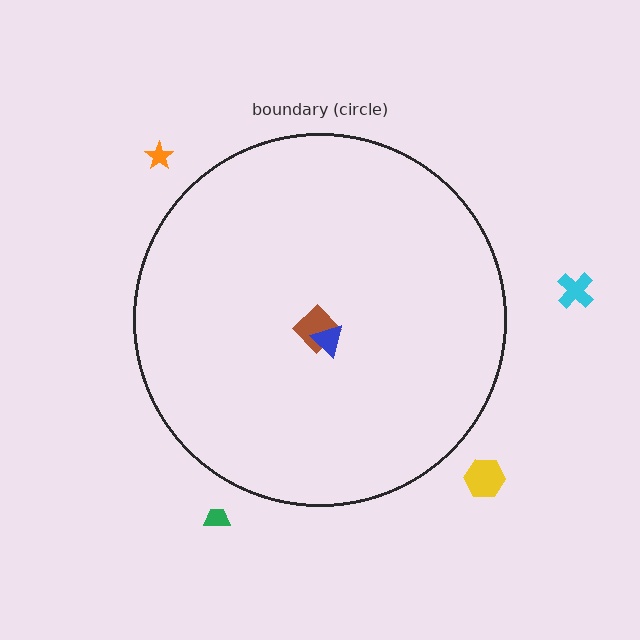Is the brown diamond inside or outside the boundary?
Inside.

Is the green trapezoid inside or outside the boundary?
Outside.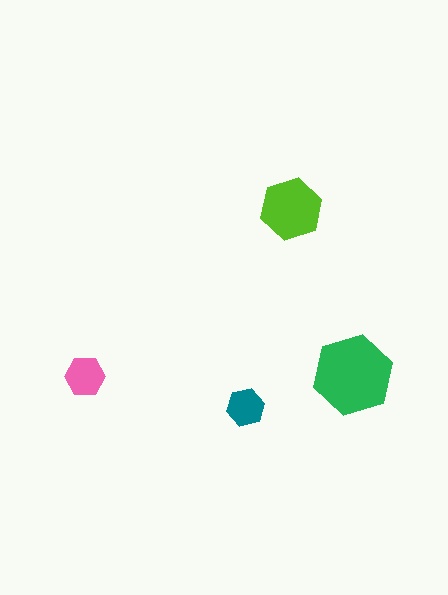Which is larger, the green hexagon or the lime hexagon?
The green one.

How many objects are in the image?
There are 4 objects in the image.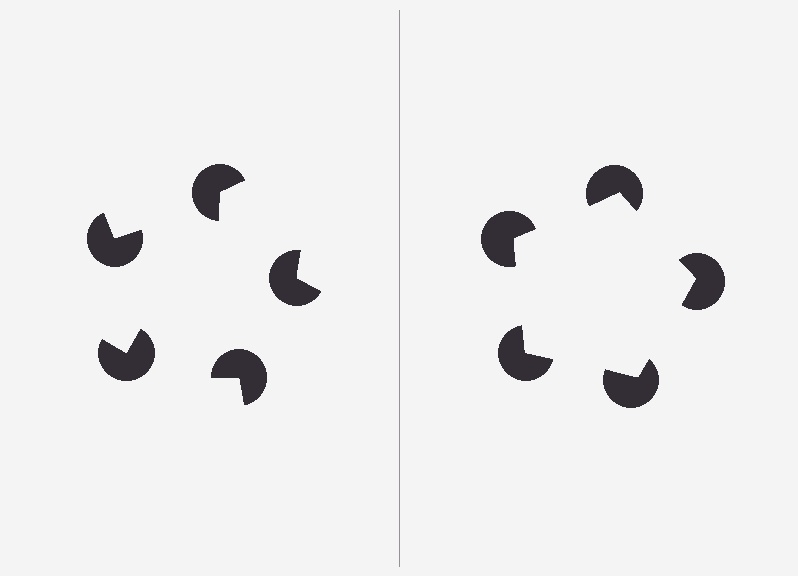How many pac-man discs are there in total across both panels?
10 — 5 on each side.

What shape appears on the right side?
An illusory pentagon.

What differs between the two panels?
The pac-man discs are positioned identically on both sides; only the wedge orientations differ. On the right they align to a pentagon; on the left they are misaligned.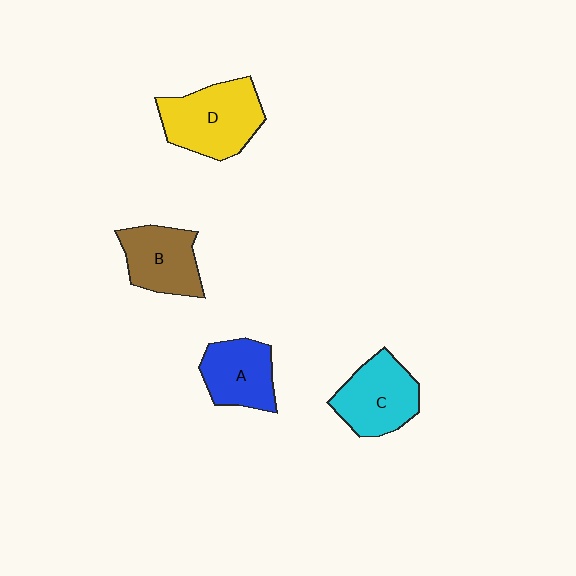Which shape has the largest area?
Shape D (yellow).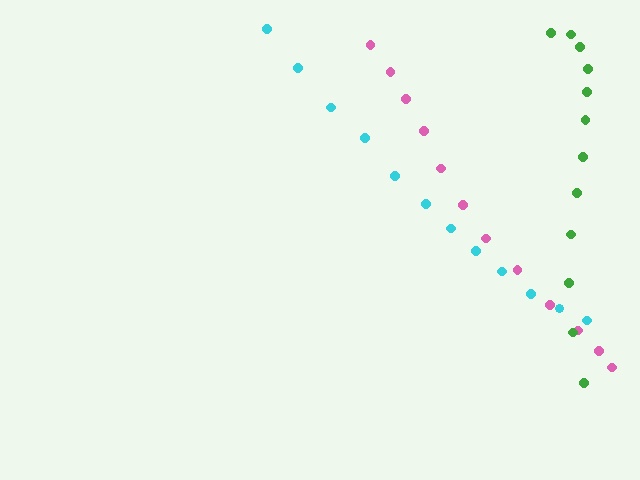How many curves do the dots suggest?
There are 3 distinct paths.